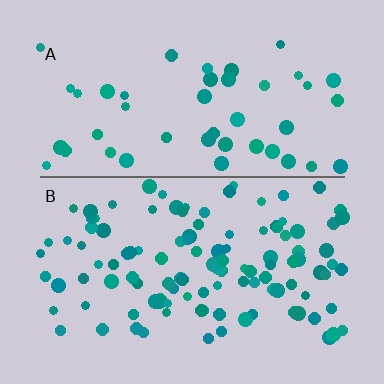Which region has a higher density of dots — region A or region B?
B (the bottom).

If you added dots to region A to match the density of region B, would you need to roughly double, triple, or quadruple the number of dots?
Approximately double.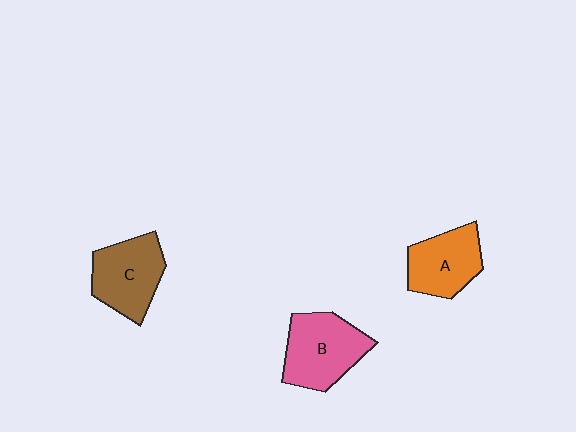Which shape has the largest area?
Shape B (pink).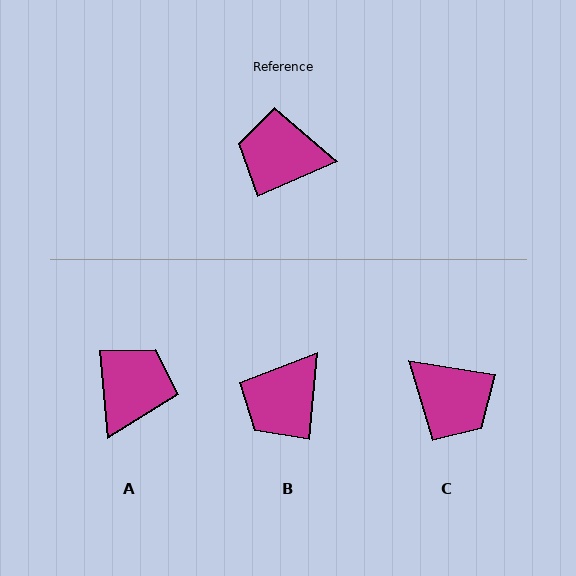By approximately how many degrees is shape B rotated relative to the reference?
Approximately 61 degrees counter-clockwise.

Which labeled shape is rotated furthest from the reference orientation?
C, about 147 degrees away.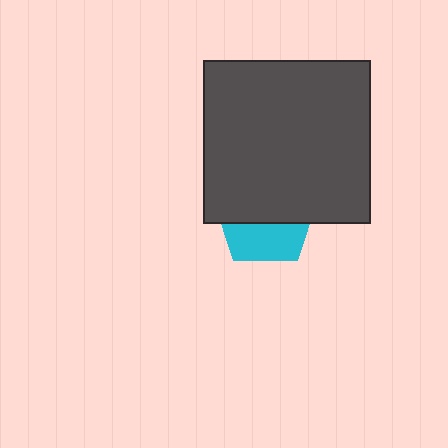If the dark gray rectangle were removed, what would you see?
You would see the complete cyan pentagon.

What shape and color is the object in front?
The object in front is a dark gray rectangle.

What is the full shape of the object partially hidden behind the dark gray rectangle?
The partially hidden object is a cyan pentagon.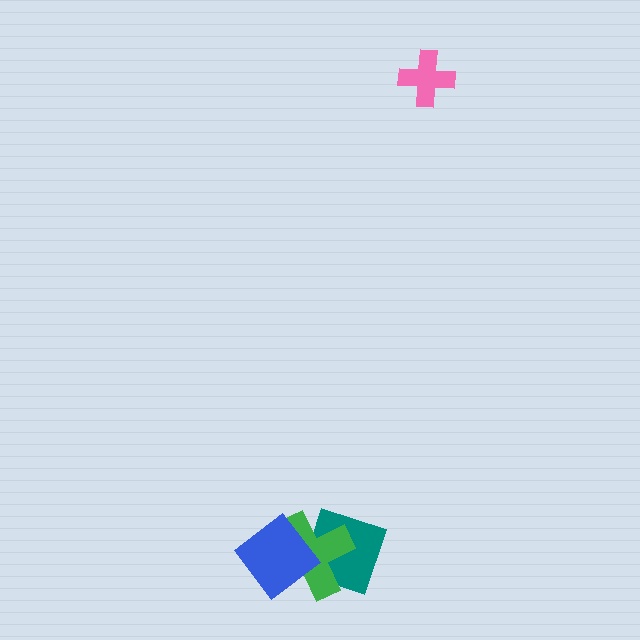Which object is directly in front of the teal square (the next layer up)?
The green cross is directly in front of the teal square.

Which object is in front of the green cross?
The blue diamond is in front of the green cross.